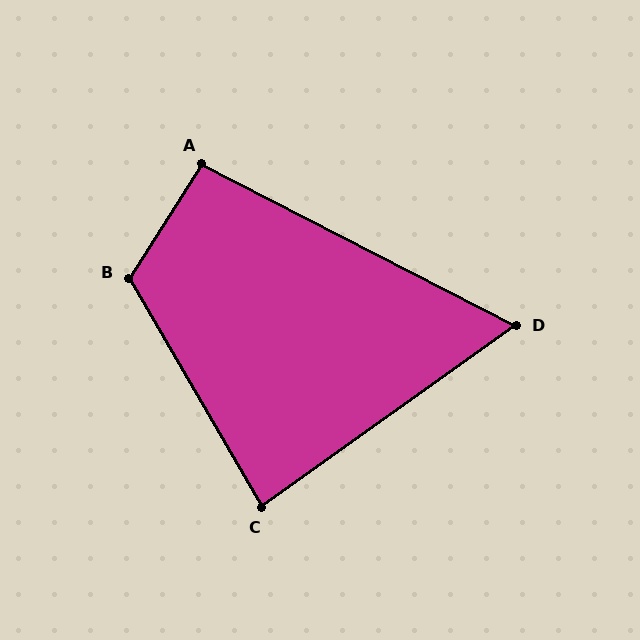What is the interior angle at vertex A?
Approximately 95 degrees (obtuse).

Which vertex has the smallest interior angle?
D, at approximately 63 degrees.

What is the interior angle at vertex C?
Approximately 85 degrees (acute).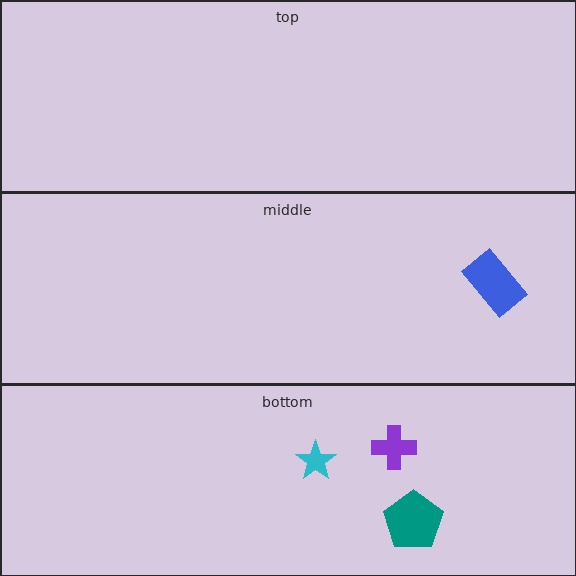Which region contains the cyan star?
The bottom region.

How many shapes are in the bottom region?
3.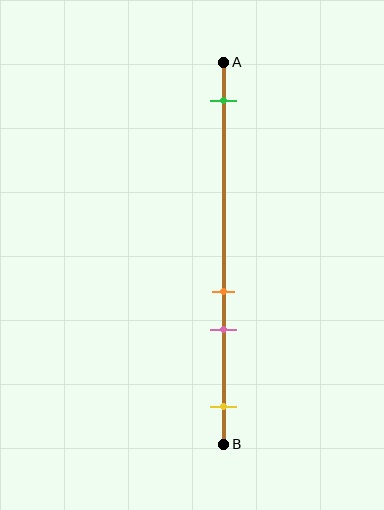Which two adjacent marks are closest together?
The orange and pink marks are the closest adjacent pair.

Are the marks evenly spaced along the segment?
No, the marks are not evenly spaced.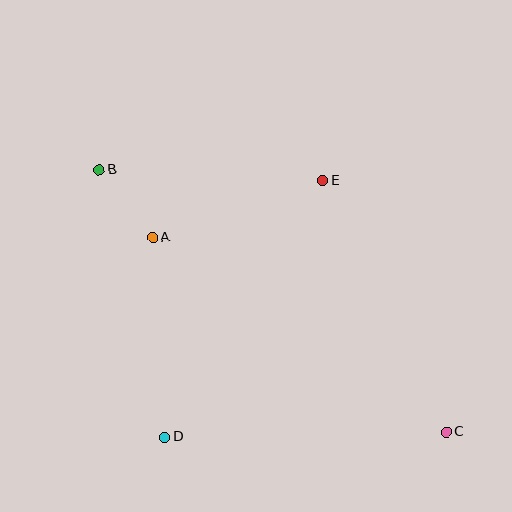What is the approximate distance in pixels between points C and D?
The distance between C and D is approximately 282 pixels.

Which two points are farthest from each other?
Points B and C are farthest from each other.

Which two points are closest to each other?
Points A and B are closest to each other.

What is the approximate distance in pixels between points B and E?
The distance between B and E is approximately 224 pixels.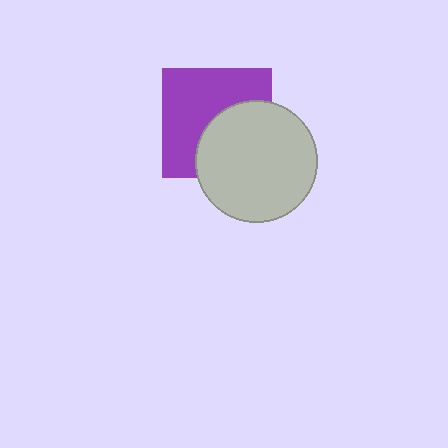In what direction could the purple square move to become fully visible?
The purple square could move toward the upper-left. That would shift it out from behind the light gray circle entirely.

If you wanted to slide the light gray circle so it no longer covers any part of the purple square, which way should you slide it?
Slide it toward the lower-right — that is the most direct way to separate the two shapes.